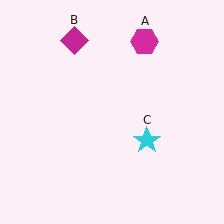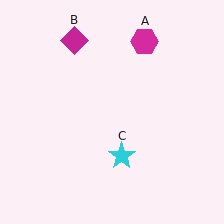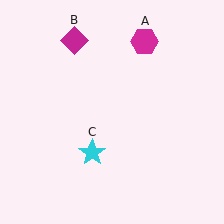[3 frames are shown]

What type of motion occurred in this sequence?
The cyan star (object C) rotated clockwise around the center of the scene.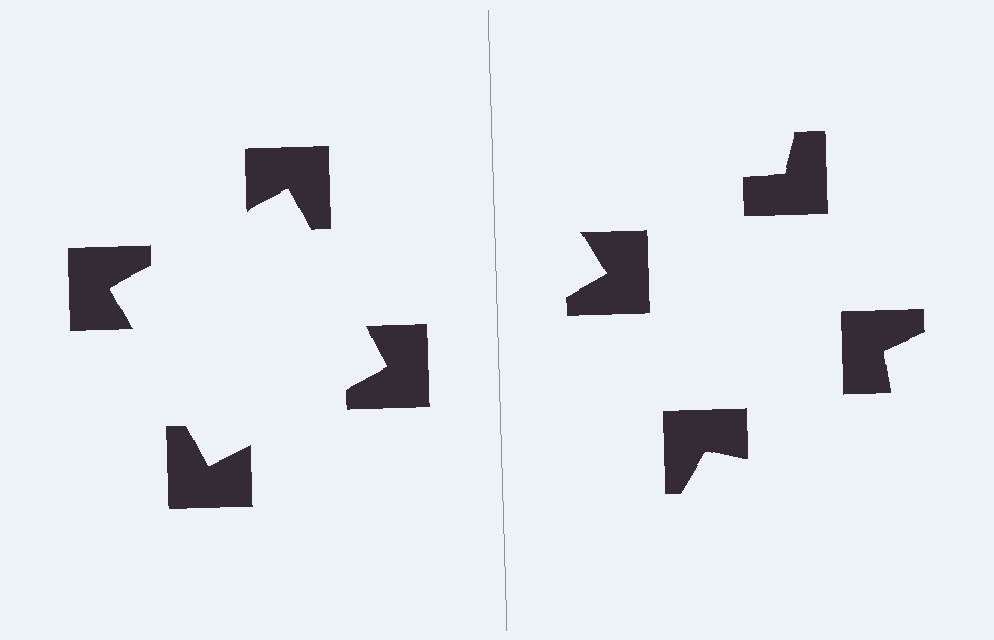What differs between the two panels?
The notched squares are positioned identically on both sides; only the wedge orientations differ. On the left they align to a square; on the right they are misaligned.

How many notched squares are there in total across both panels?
8 — 4 on each side.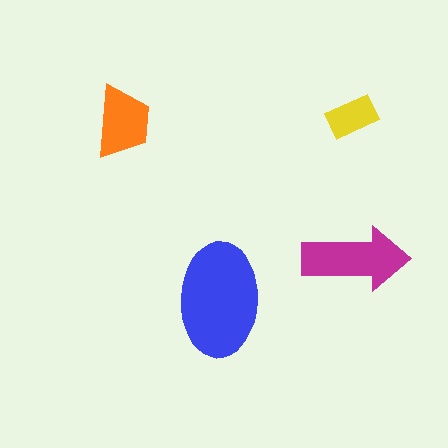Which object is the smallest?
The yellow rectangle.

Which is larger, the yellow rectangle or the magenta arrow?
The magenta arrow.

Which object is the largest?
The blue ellipse.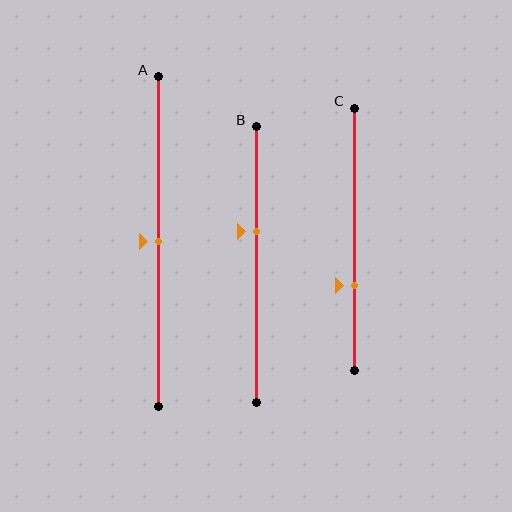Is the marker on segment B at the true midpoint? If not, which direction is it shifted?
No, the marker on segment B is shifted upward by about 12% of the segment length.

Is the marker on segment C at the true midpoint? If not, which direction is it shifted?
No, the marker on segment C is shifted downward by about 18% of the segment length.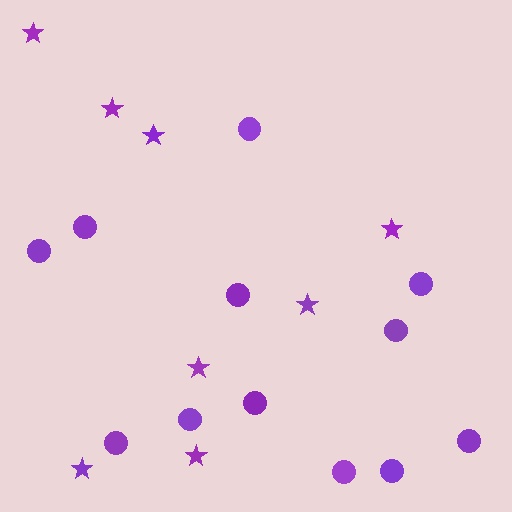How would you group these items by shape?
There are 2 groups: one group of circles (12) and one group of stars (8).